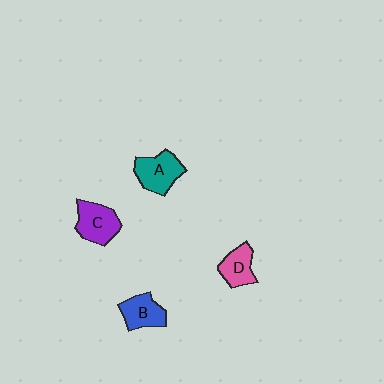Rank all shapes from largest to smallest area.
From largest to smallest: A (teal), C (purple), B (blue), D (pink).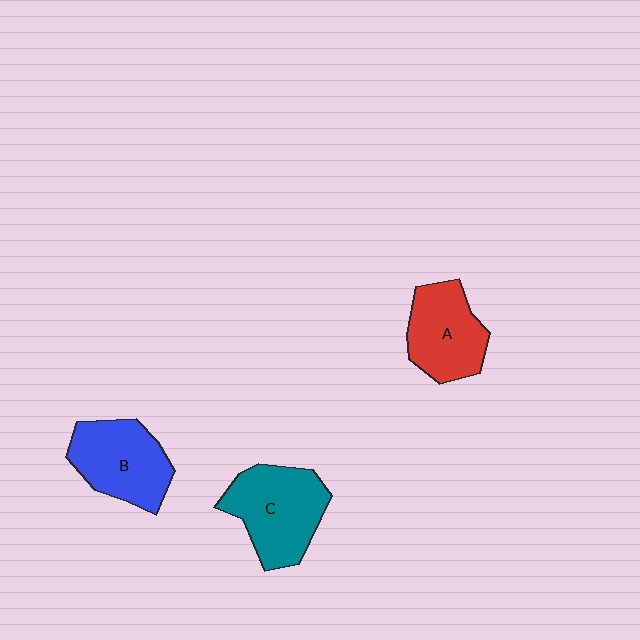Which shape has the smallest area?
Shape A (red).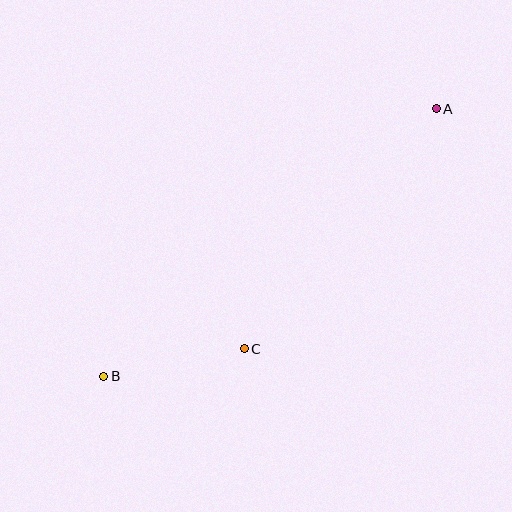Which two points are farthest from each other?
Points A and B are farthest from each other.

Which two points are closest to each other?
Points B and C are closest to each other.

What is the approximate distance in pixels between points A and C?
The distance between A and C is approximately 307 pixels.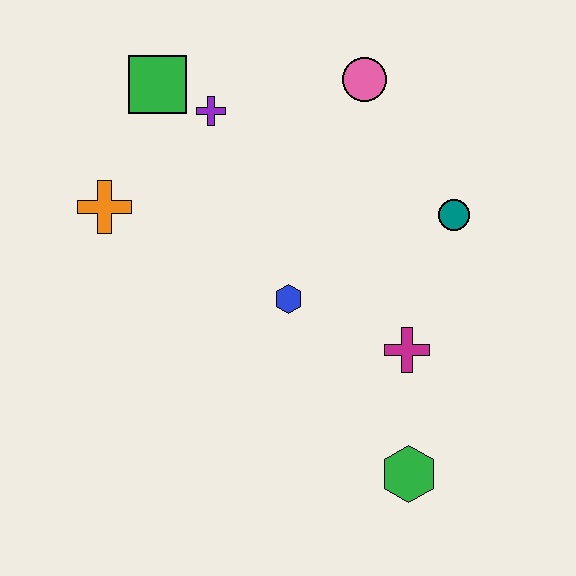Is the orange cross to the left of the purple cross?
Yes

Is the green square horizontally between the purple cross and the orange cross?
Yes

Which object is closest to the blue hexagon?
The magenta cross is closest to the blue hexagon.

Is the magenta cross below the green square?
Yes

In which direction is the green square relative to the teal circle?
The green square is to the left of the teal circle.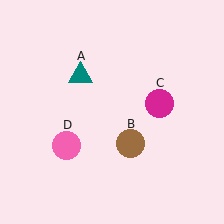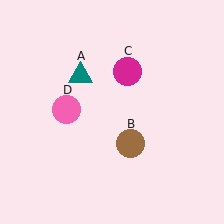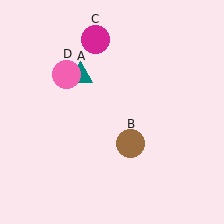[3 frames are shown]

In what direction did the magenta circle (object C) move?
The magenta circle (object C) moved up and to the left.